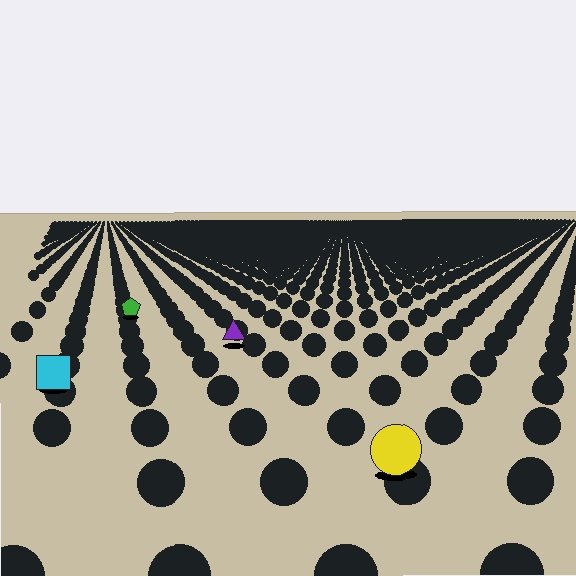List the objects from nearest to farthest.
From nearest to farthest: the yellow circle, the cyan square, the purple triangle, the green pentagon.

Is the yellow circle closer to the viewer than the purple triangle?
Yes. The yellow circle is closer — you can tell from the texture gradient: the ground texture is coarser near it.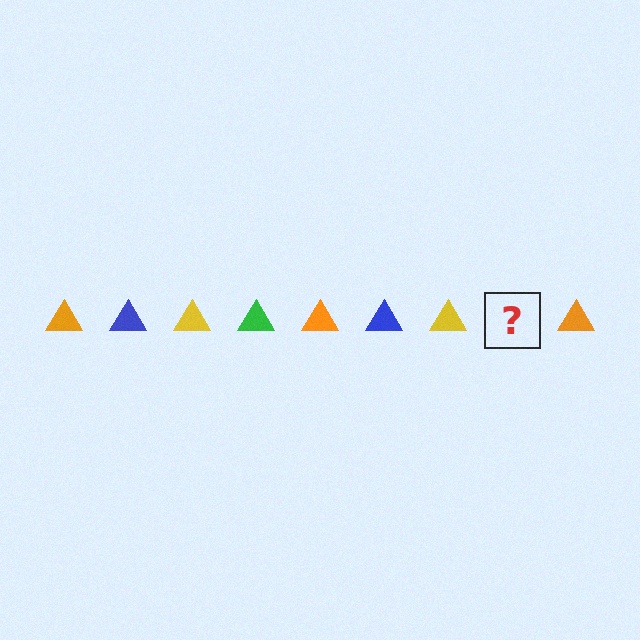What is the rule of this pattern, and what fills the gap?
The rule is that the pattern cycles through orange, blue, yellow, green triangles. The gap should be filled with a green triangle.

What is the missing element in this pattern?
The missing element is a green triangle.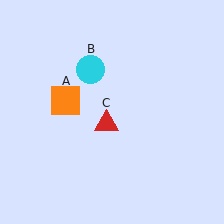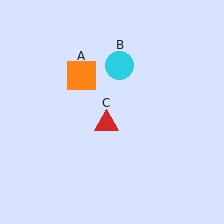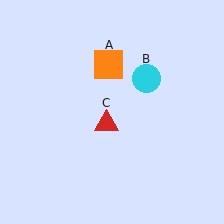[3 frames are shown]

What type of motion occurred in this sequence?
The orange square (object A), cyan circle (object B) rotated clockwise around the center of the scene.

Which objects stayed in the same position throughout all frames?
Red triangle (object C) remained stationary.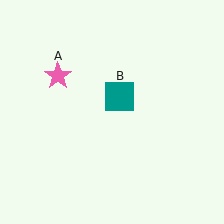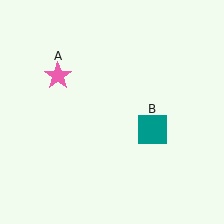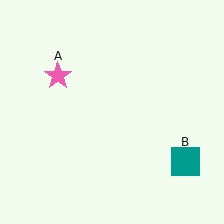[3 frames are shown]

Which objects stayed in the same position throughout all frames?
Pink star (object A) remained stationary.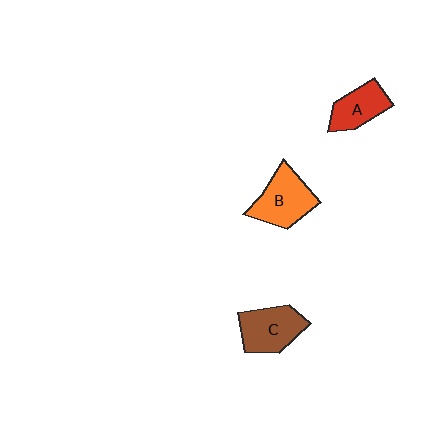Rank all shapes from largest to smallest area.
From largest to smallest: B (orange), C (brown), A (red).